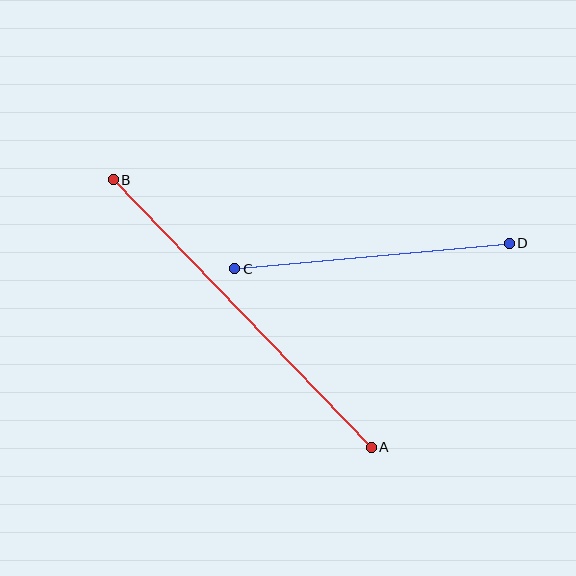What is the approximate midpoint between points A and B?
The midpoint is at approximately (242, 314) pixels.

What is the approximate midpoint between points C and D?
The midpoint is at approximately (372, 256) pixels.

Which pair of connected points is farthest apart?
Points A and B are farthest apart.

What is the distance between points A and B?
The distance is approximately 372 pixels.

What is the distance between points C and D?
The distance is approximately 276 pixels.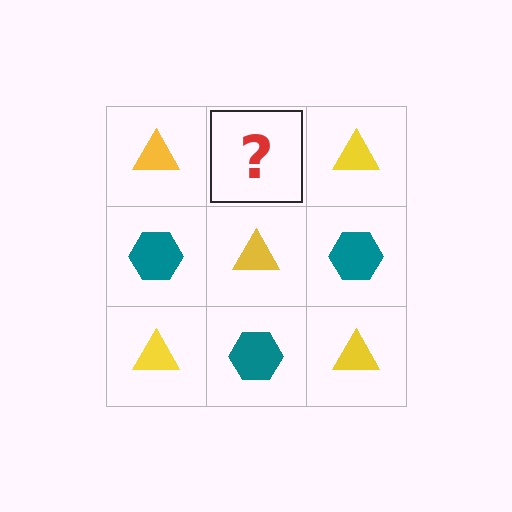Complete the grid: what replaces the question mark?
The question mark should be replaced with a teal hexagon.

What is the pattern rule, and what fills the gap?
The rule is that it alternates yellow triangle and teal hexagon in a checkerboard pattern. The gap should be filled with a teal hexagon.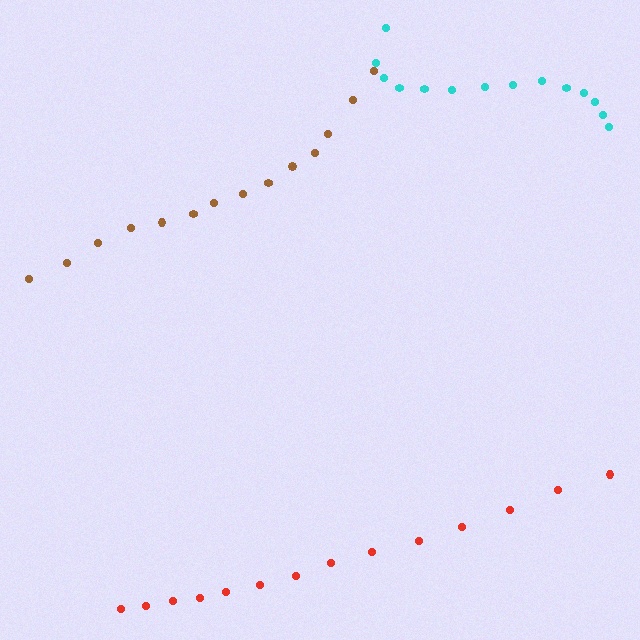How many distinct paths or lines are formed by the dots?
There are 3 distinct paths.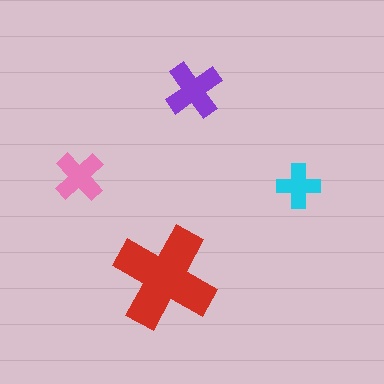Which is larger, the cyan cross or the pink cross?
The pink one.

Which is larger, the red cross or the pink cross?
The red one.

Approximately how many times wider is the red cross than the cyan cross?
About 2.5 times wider.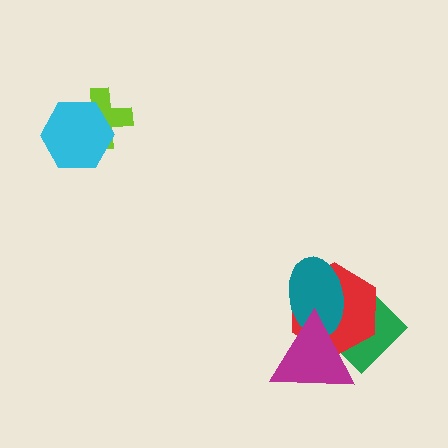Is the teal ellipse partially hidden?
Yes, it is partially covered by another shape.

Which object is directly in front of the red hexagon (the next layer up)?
The teal ellipse is directly in front of the red hexagon.